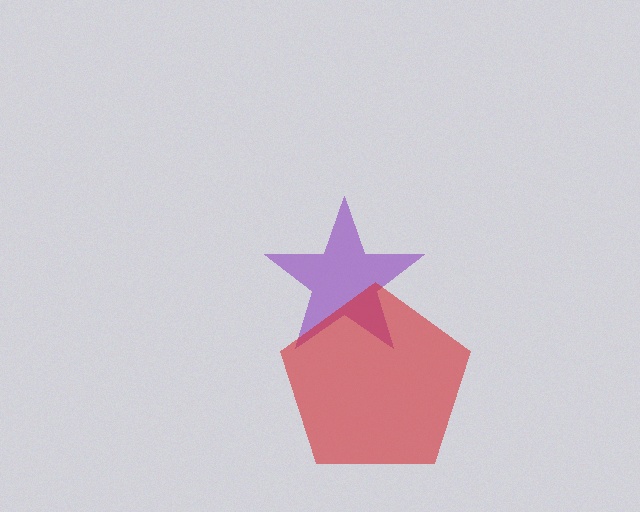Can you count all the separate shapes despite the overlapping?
Yes, there are 2 separate shapes.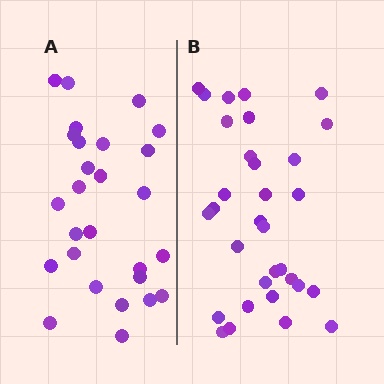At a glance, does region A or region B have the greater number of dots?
Region B (the right region) has more dots.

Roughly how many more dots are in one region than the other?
Region B has about 5 more dots than region A.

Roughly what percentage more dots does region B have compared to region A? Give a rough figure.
About 20% more.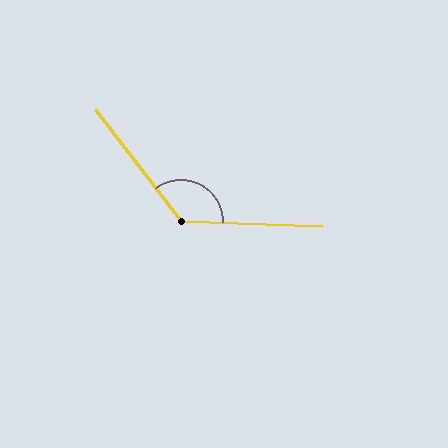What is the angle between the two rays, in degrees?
Approximately 129 degrees.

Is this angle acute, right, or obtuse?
It is obtuse.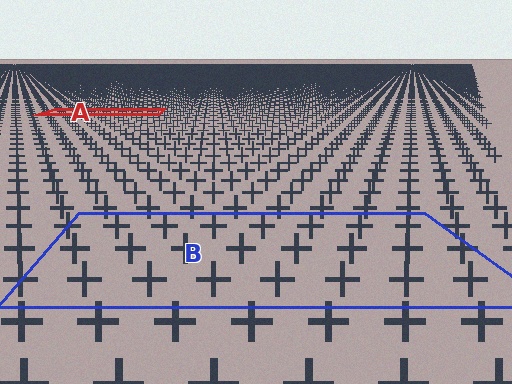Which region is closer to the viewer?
Region B is closer. The texture elements there are larger and more spread out.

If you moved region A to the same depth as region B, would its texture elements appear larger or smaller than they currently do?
They would appear larger. At a closer depth, the same texture elements are projected at a bigger on-screen size.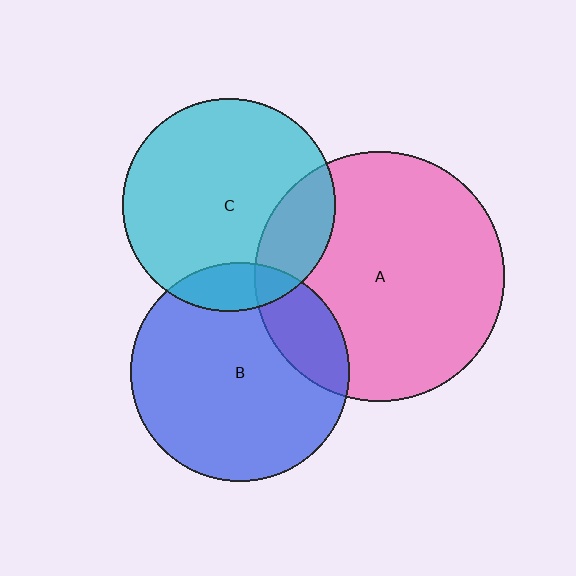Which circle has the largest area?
Circle A (pink).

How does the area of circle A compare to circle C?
Approximately 1.4 times.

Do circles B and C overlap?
Yes.